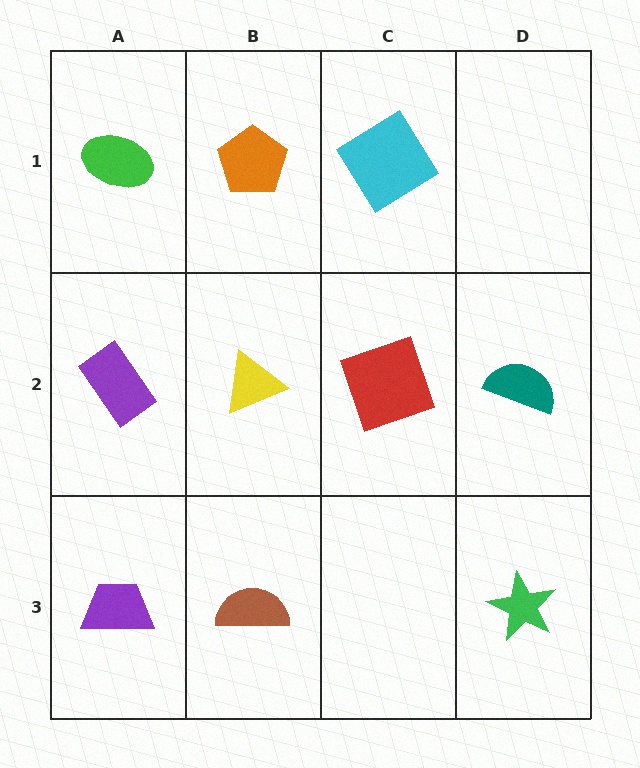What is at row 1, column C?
A cyan diamond.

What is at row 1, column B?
An orange pentagon.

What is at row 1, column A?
A green ellipse.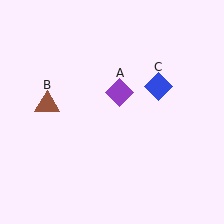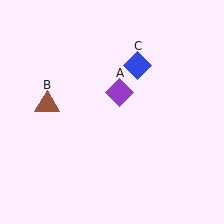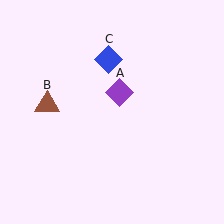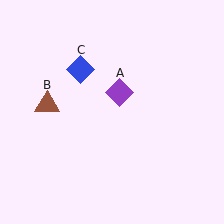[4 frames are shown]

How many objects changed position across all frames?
1 object changed position: blue diamond (object C).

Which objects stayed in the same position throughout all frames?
Purple diamond (object A) and brown triangle (object B) remained stationary.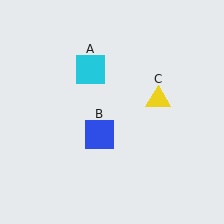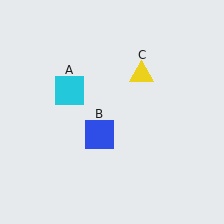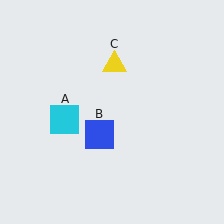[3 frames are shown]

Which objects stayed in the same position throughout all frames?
Blue square (object B) remained stationary.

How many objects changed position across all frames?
2 objects changed position: cyan square (object A), yellow triangle (object C).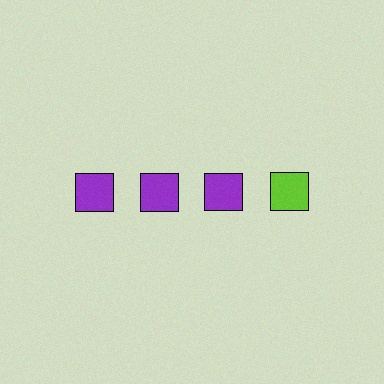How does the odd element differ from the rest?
It has a different color: lime instead of purple.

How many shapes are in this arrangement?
There are 4 shapes arranged in a grid pattern.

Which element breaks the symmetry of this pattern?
The lime square in the top row, second from right column breaks the symmetry. All other shapes are purple squares.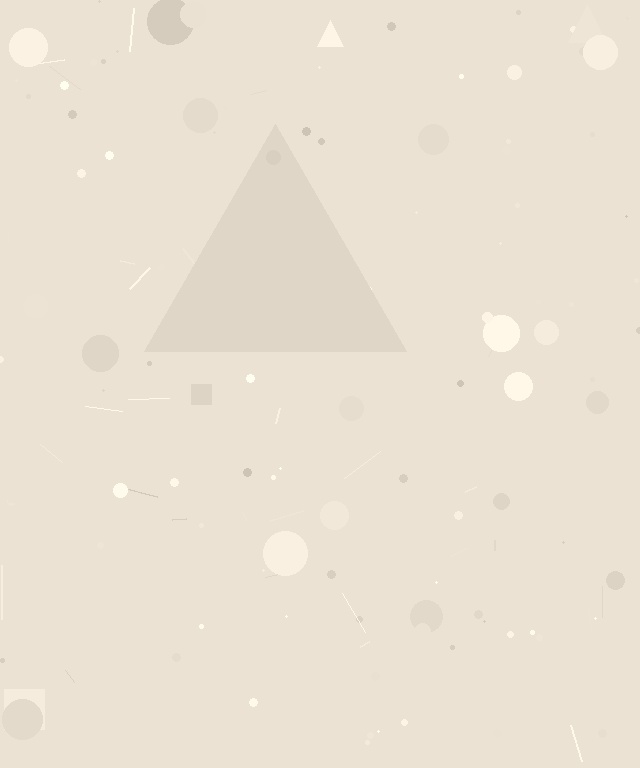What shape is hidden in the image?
A triangle is hidden in the image.